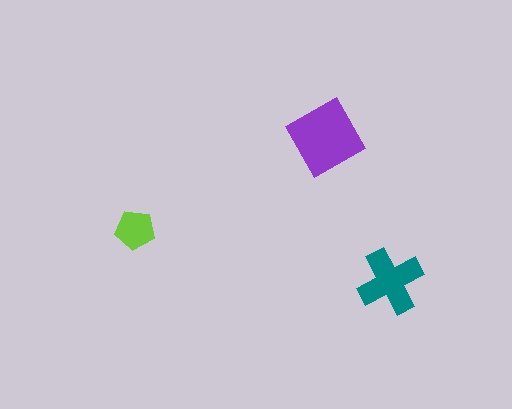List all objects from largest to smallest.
The purple diamond, the teal cross, the lime pentagon.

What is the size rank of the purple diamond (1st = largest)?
1st.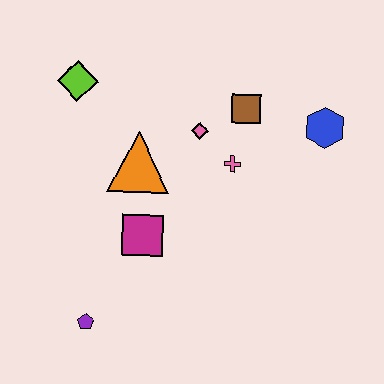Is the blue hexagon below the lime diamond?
Yes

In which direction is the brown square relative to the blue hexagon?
The brown square is to the left of the blue hexagon.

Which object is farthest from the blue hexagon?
The purple pentagon is farthest from the blue hexagon.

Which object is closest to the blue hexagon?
The brown square is closest to the blue hexagon.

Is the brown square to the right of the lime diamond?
Yes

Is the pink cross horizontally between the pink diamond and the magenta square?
No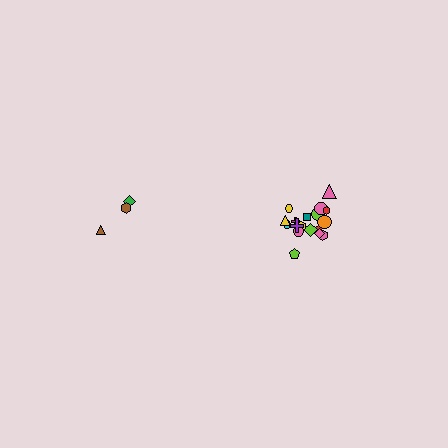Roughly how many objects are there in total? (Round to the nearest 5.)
Roughly 20 objects in total.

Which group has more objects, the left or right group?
The right group.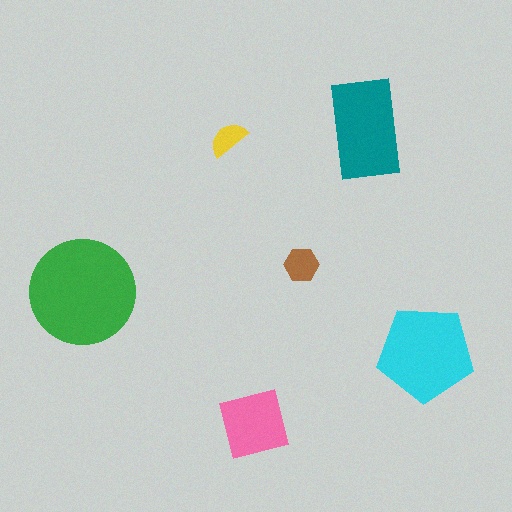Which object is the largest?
The green circle.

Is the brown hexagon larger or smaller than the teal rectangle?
Smaller.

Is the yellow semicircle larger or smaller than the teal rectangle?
Smaller.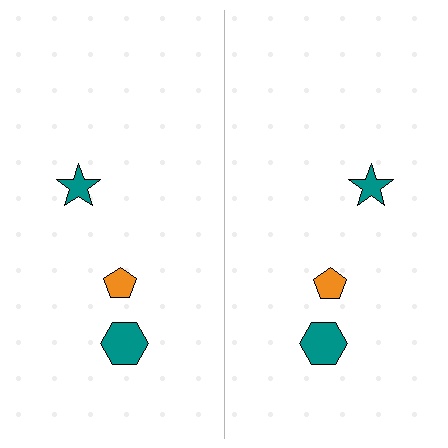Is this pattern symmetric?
Yes, this pattern has bilateral (reflection) symmetry.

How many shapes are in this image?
There are 6 shapes in this image.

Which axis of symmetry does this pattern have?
The pattern has a vertical axis of symmetry running through the center of the image.